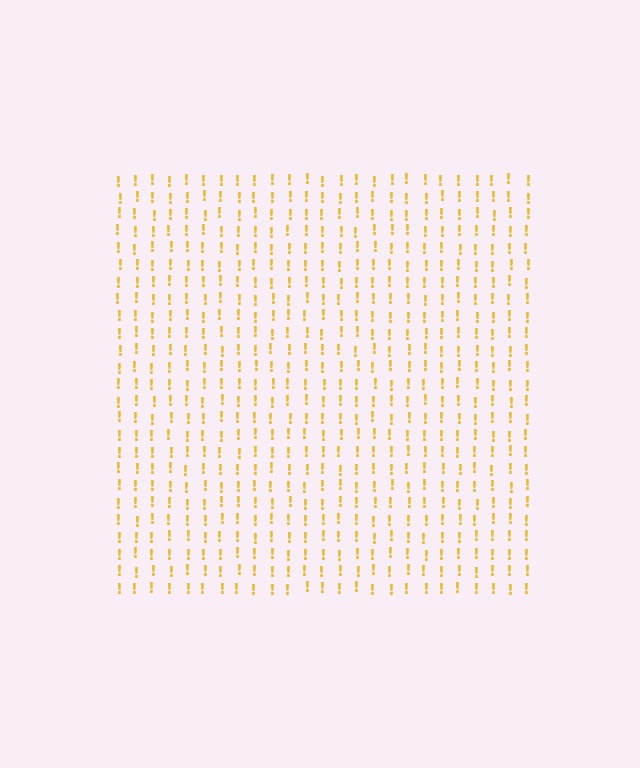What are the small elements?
The small elements are exclamation marks.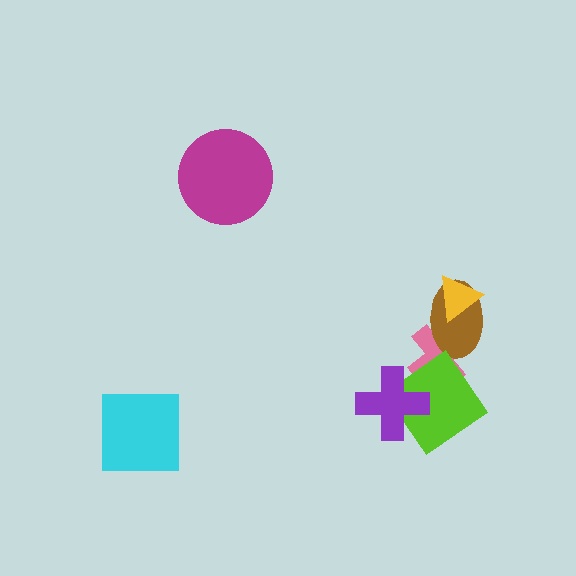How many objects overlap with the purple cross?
1 object overlaps with the purple cross.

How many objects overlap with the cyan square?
0 objects overlap with the cyan square.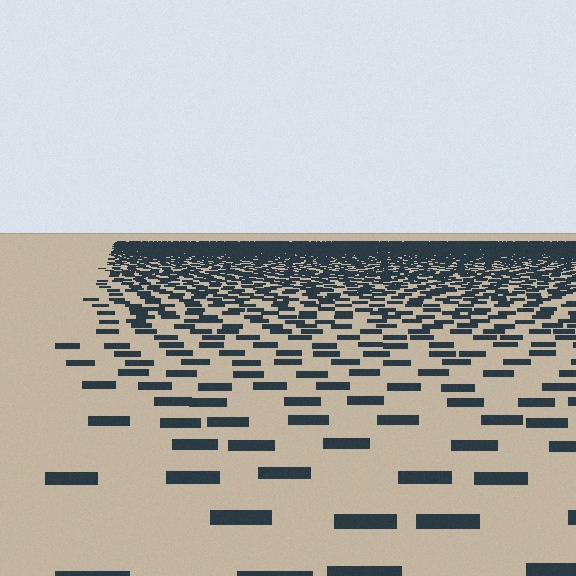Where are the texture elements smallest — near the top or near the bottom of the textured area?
Near the top.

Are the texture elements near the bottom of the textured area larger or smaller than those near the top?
Larger. Near the bottom, elements are closer to the viewer and appear at a bigger on-screen size.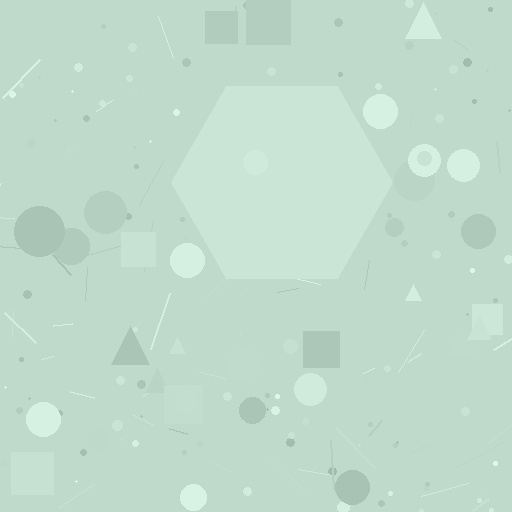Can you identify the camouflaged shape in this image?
The camouflaged shape is a hexagon.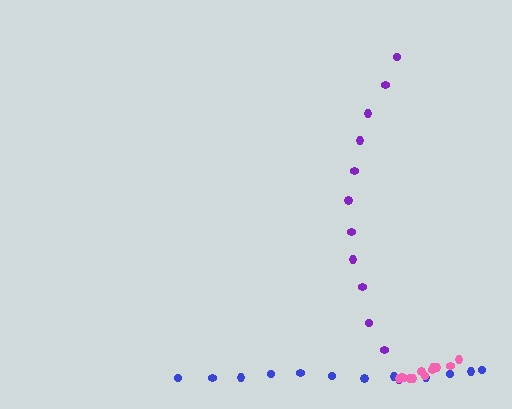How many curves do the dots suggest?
There are 3 distinct paths.